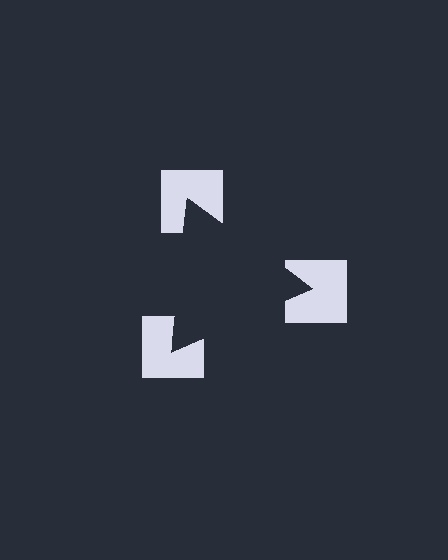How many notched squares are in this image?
There are 3 — one at each vertex of the illusory triangle.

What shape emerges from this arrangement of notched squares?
An illusory triangle — its edges are inferred from the aligned wedge cuts in the notched squares, not physically drawn.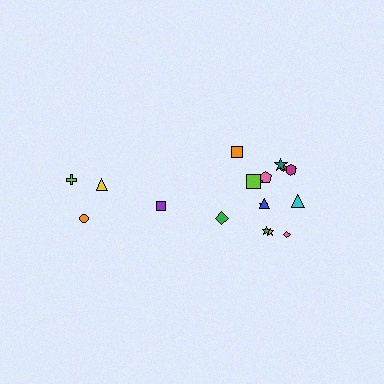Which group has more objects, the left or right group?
The right group.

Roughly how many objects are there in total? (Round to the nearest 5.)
Roughly 20 objects in total.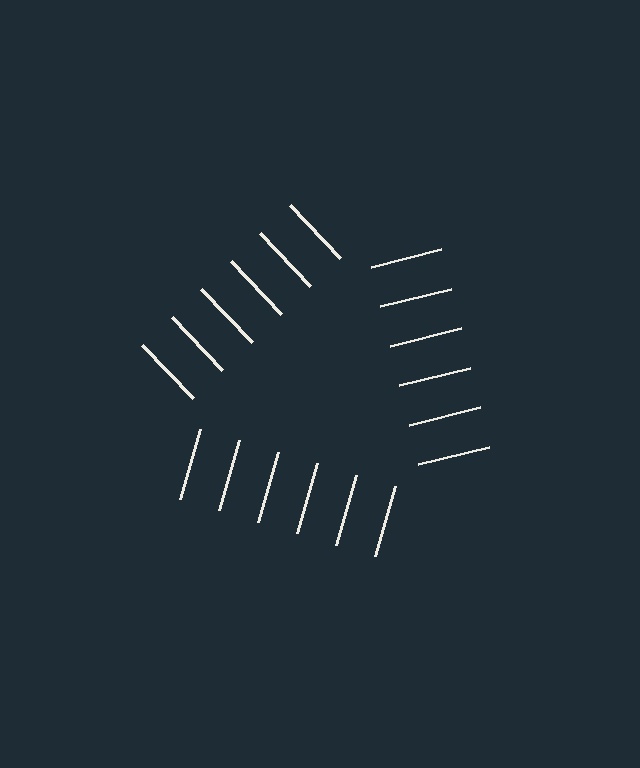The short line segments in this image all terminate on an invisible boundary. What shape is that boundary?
An illusory triangle — the line segments terminate on its edges but no continuous stroke is drawn.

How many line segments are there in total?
18 — 6 along each of the 3 edges.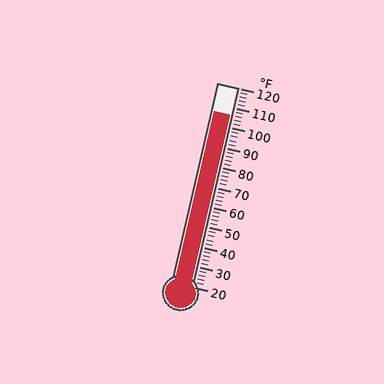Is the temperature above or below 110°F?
The temperature is below 110°F.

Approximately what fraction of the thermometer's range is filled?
The thermometer is filled to approximately 85% of its range.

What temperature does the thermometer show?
The thermometer shows approximately 106°F.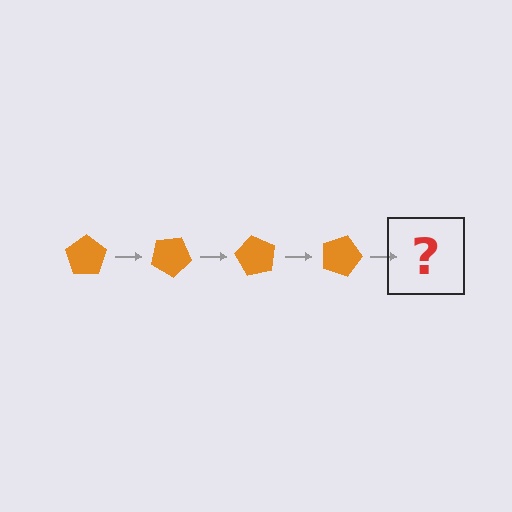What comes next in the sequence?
The next element should be an orange pentagon rotated 120 degrees.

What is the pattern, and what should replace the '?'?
The pattern is that the pentagon rotates 30 degrees each step. The '?' should be an orange pentagon rotated 120 degrees.